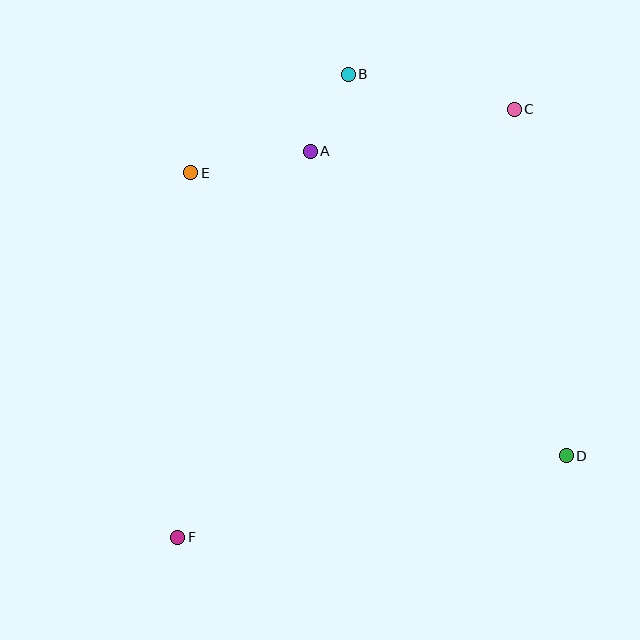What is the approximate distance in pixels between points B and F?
The distance between B and F is approximately 493 pixels.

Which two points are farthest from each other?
Points C and F are farthest from each other.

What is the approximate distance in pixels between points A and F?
The distance between A and F is approximately 408 pixels.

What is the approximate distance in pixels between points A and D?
The distance between A and D is approximately 398 pixels.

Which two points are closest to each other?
Points A and B are closest to each other.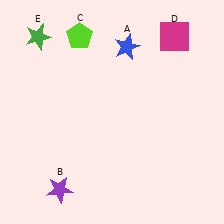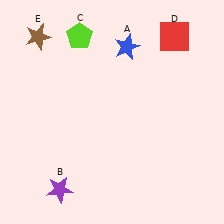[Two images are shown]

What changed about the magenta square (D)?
In Image 1, D is magenta. In Image 2, it changed to red.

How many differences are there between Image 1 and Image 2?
There are 2 differences between the two images.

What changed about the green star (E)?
In Image 1, E is green. In Image 2, it changed to brown.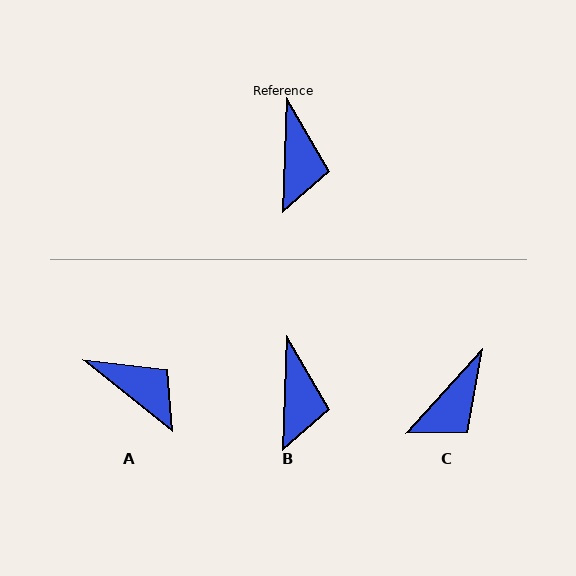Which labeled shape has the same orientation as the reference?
B.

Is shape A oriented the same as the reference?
No, it is off by about 53 degrees.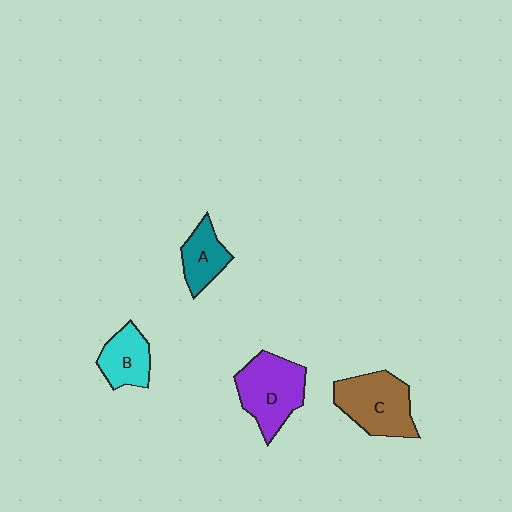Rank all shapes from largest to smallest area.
From largest to smallest: D (purple), C (brown), B (cyan), A (teal).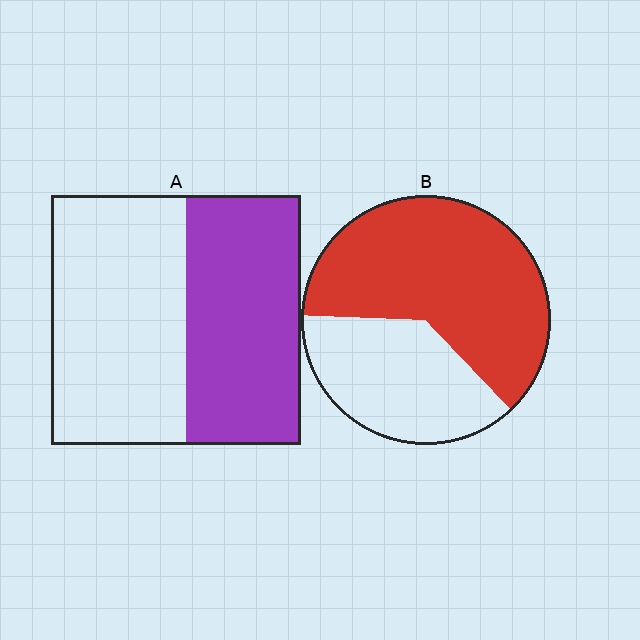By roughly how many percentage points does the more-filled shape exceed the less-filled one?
By roughly 15 percentage points (B over A).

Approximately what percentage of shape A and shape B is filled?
A is approximately 45% and B is approximately 60%.